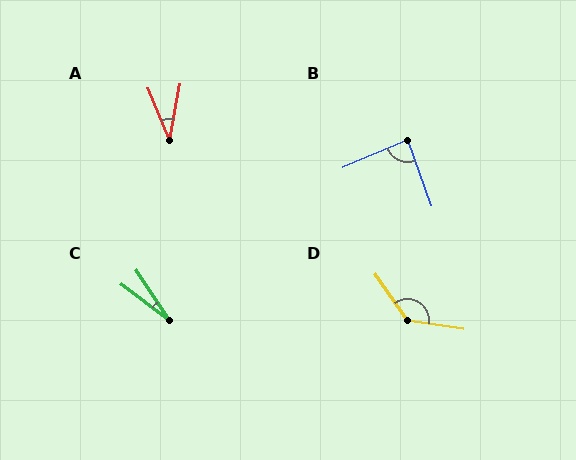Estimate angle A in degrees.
Approximately 33 degrees.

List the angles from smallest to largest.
C (19°), A (33°), B (86°), D (134°).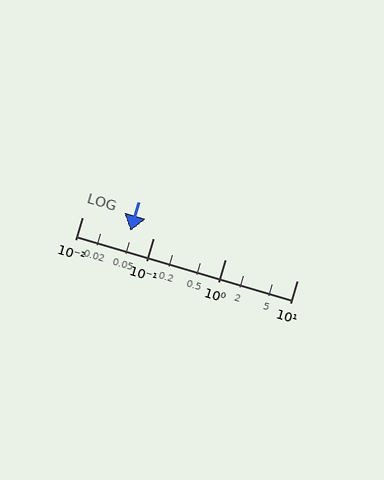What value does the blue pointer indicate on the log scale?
The pointer indicates approximately 0.048.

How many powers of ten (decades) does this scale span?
The scale spans 3 decades, from 0.01 to 10.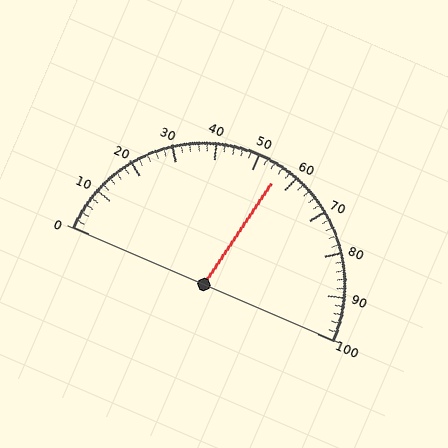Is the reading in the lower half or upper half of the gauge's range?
The reading is in the upper half of the range (0 to 100).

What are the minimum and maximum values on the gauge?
The gauge ranges from 0 to 100.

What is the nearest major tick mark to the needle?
The nearest major tick mark is 60.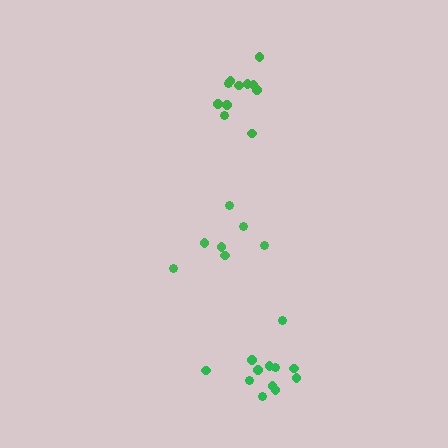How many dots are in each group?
Group 1: 7 dots, Group 2: 11 dots, Group 3: 12 dots (30 total).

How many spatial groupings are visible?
There are 3 spatial groupings.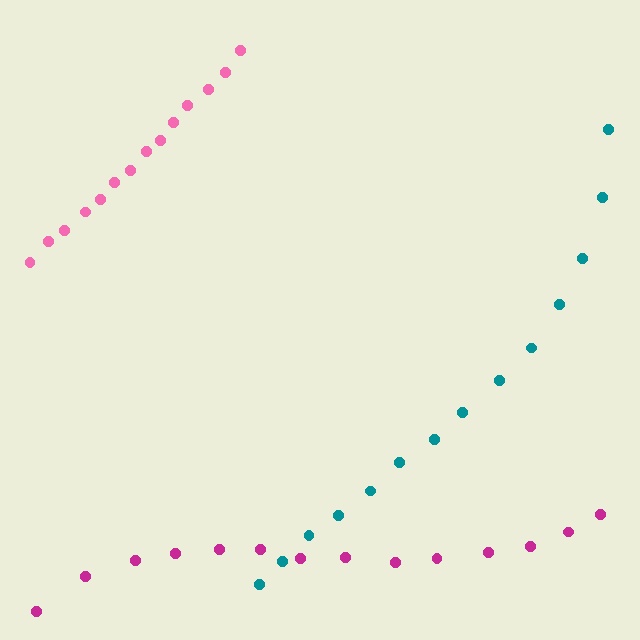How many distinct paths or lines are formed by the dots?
There are 3 distinct paths.